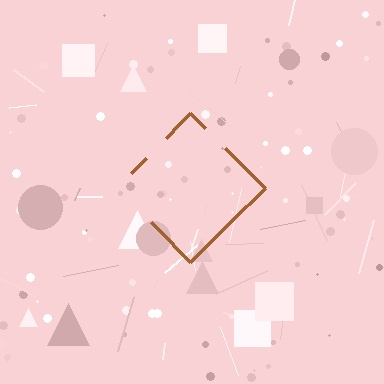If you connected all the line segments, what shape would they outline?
They would outline a diamond.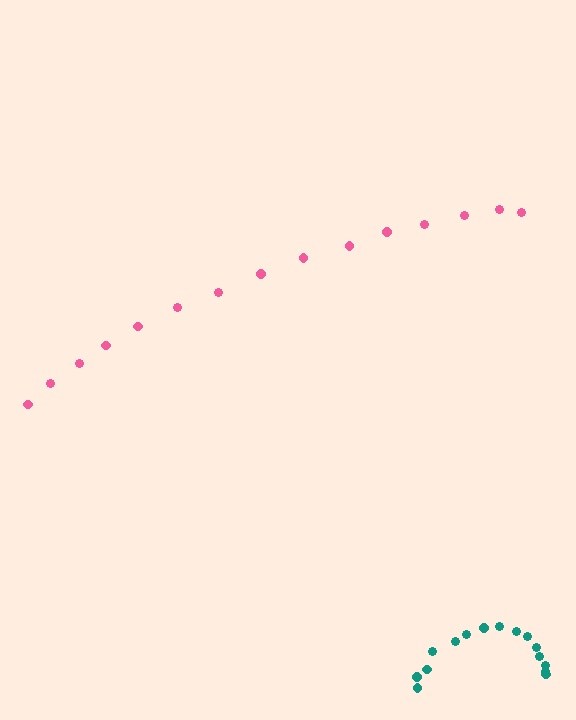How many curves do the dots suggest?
There are 2 distinct paths.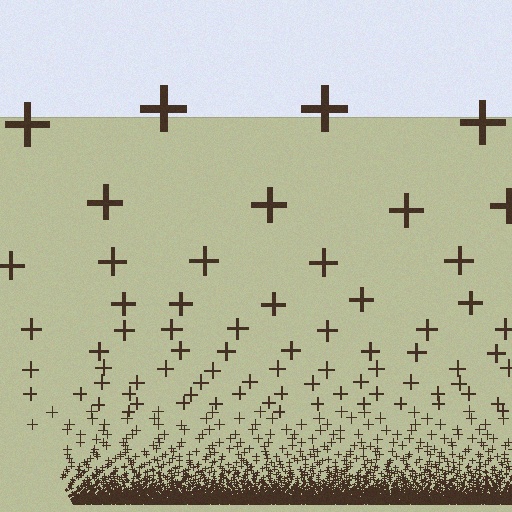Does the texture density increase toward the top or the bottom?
Density increases toward the bottom.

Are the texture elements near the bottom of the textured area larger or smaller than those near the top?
Smaller. The gradient is inverted — elements near the bottom are smaller and denser.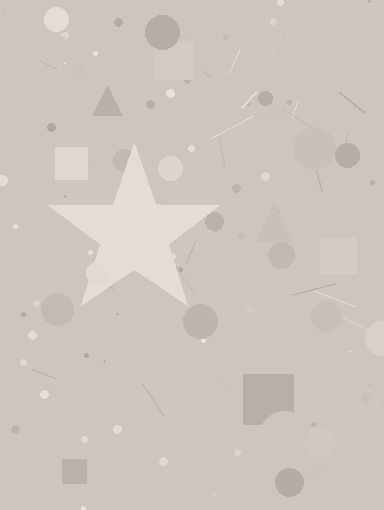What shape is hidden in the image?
A star is hidden in the image.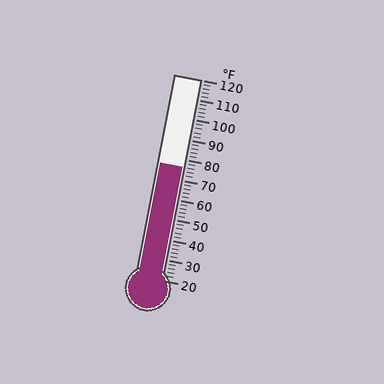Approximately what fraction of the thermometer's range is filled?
The thermometer is filled to approximately 55% of its range.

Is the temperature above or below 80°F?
The temperature is below 80°F.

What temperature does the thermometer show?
The thermometer shows approximately 76°F.